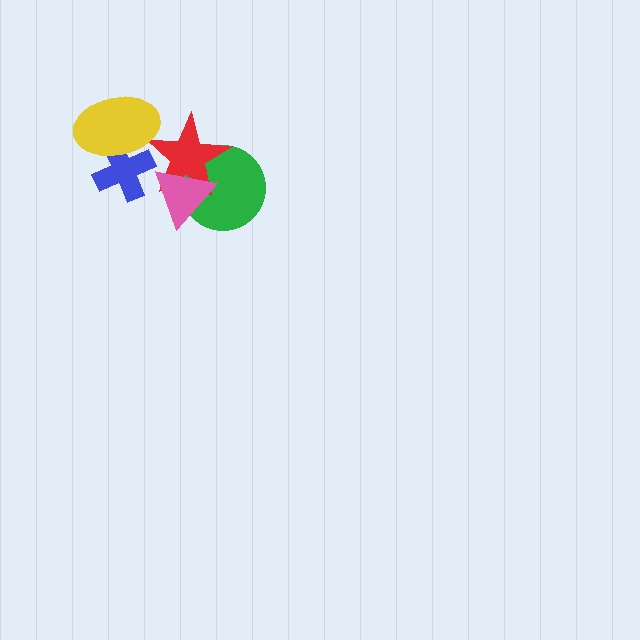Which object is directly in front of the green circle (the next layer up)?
The red star is directly in front of the green circle.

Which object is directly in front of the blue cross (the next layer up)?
The red star is directly in front of the blue cross.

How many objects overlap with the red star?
4 objects overlap with the red star.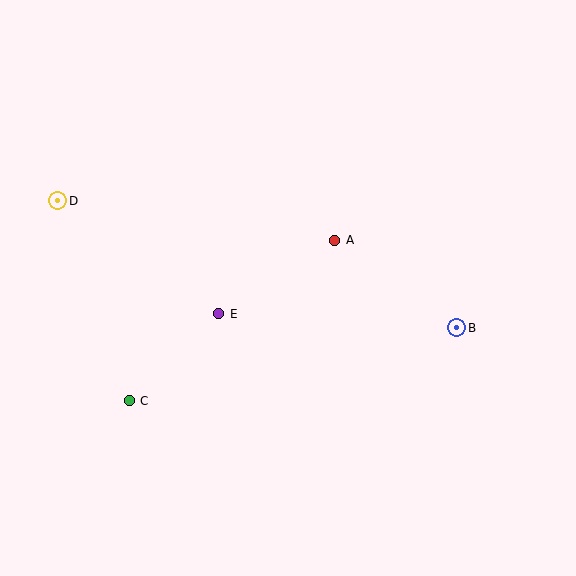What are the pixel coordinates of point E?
Point E is at (219, 314).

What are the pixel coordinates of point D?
Point D is at (58, 201).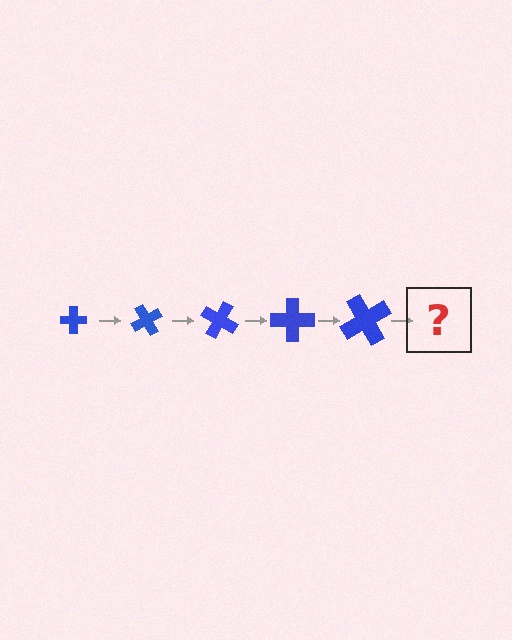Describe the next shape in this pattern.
It should be a cross, larger than the previous one and rotated 300 degrees from the start.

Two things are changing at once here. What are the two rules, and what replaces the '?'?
The two rules are that the cross grows larger each step and it rotates 60 degrees each step. The '?' should be a cross, larger than the previous one and rotated 300 degrees from the start.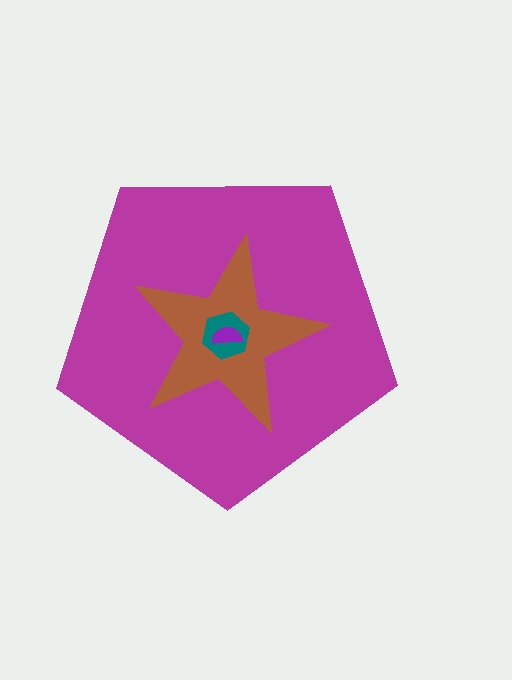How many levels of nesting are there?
4.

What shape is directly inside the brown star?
The teal hexagon.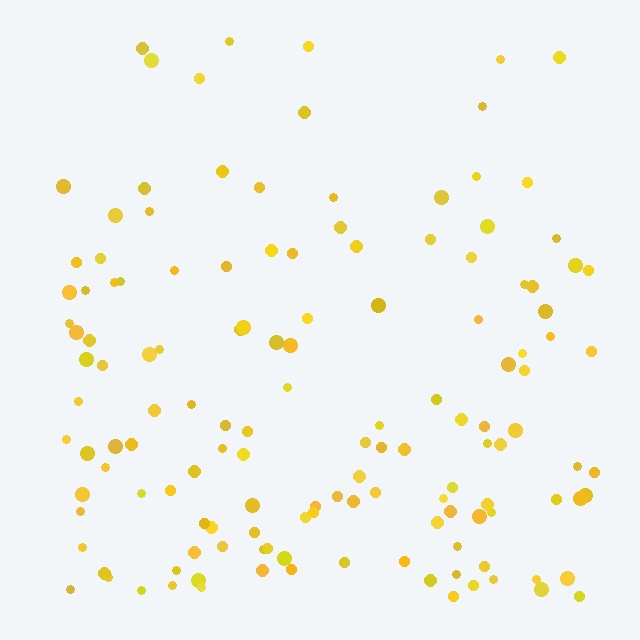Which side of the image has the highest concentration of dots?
The bottom.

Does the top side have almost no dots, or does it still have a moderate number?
Still a moderate number, just noticeably fewer than the bottom.